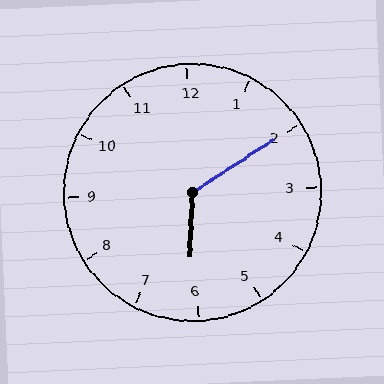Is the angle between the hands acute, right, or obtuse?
It is obtuse.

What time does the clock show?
6:10.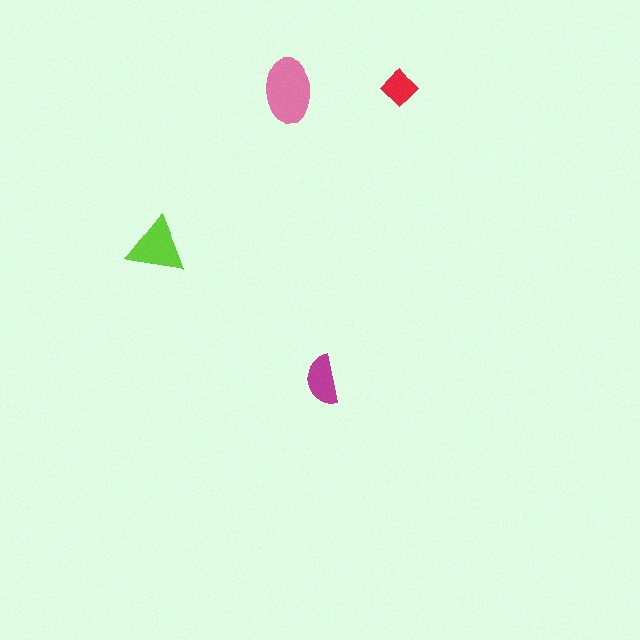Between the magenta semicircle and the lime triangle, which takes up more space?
The lime triangle.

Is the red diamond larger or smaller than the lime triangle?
Smaller.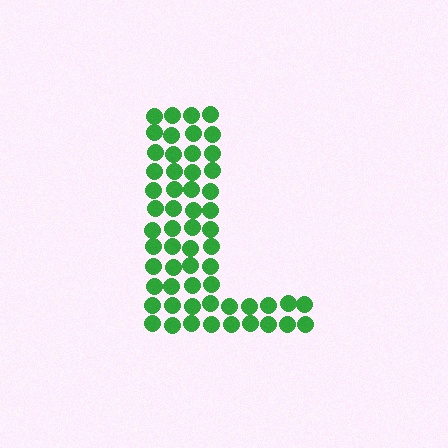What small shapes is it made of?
It is made of small circles.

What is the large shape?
The large shape is the letter L.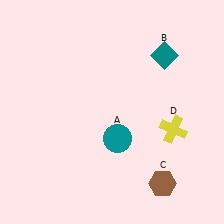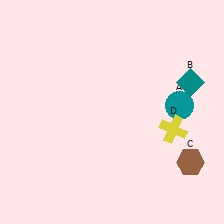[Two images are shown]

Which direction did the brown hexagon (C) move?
The brown hexagon (C) moved right.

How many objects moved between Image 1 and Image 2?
3 objects moved between the two images.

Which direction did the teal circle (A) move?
The teal circle (A) moved right.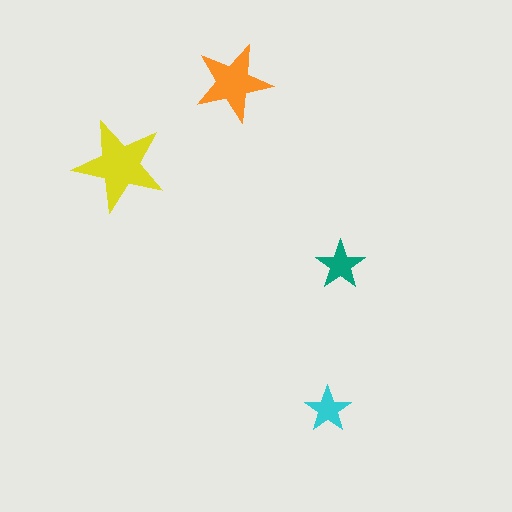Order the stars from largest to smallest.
the yellow one, the orange one, the teal one, the cyan one.